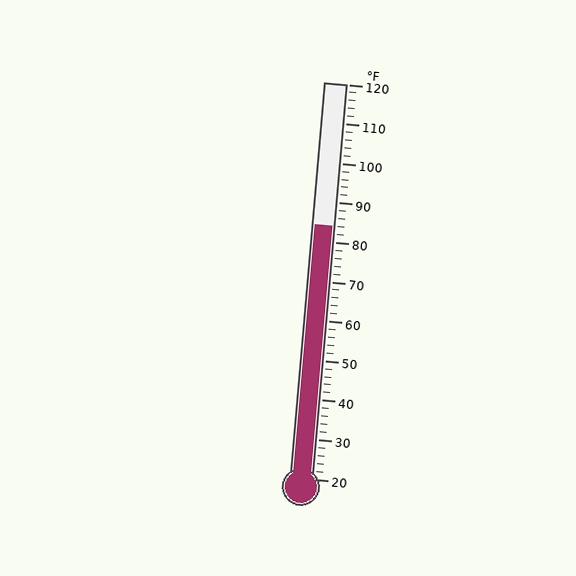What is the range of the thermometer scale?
The thermometer scale ranges from 20°F to 120°F.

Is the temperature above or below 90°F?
The temperature is below 90°F.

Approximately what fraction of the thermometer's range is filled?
The thermometer is filled to approximately 65% of its range.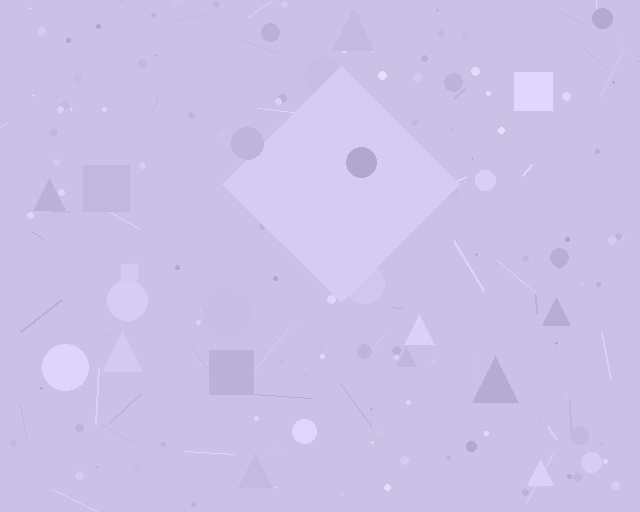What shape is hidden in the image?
A diamond is hidden in the image.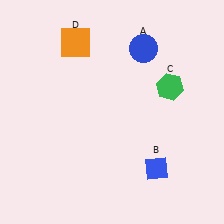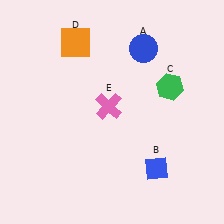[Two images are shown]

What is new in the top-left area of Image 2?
A pink cross (E) was added in the top-left area of Image 2.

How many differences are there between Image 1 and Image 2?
There is 1 difference between the two images.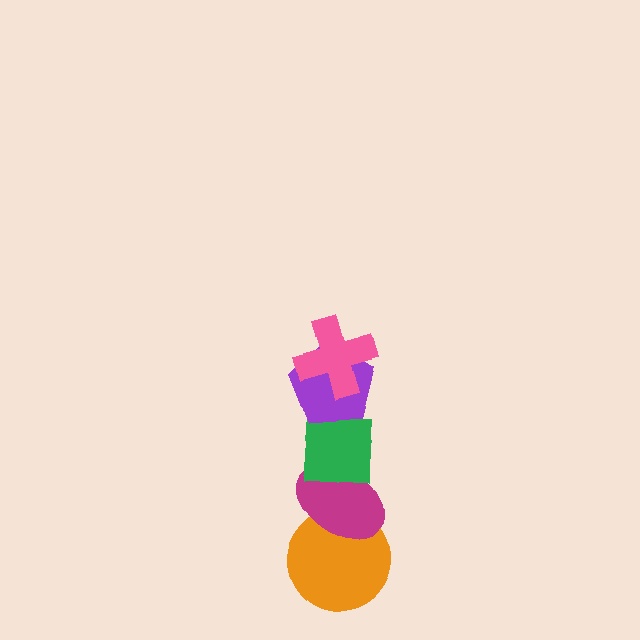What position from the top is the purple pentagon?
The purple pentagon is 2nd from the top.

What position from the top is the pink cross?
The pink cross is 1st from the top.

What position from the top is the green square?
The green square is 3rd from the top.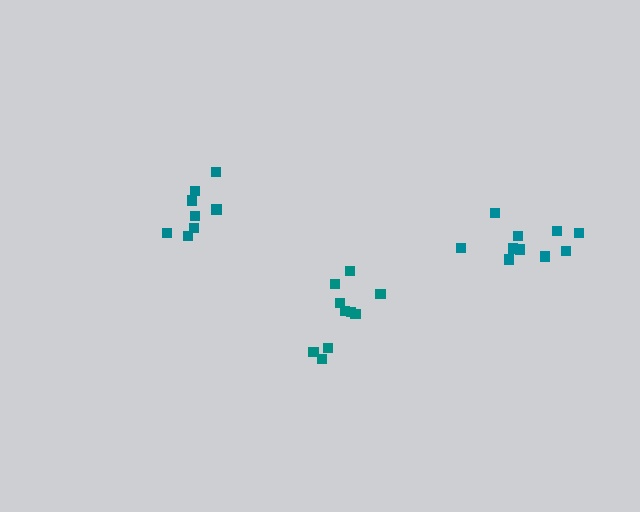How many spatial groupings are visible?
There are 3 spatial groupings.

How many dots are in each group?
Group 1: 8 dots, Group 2: 10 dots, Group 3: 10 dots (28 total).